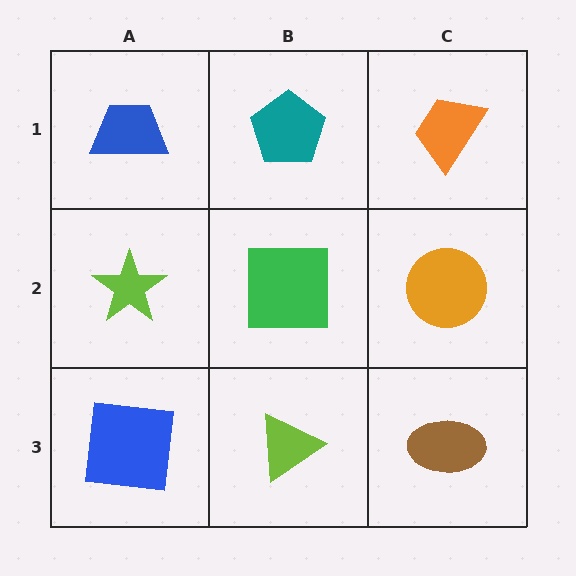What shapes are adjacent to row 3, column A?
A lime star (row 2, column A), a lime triangle (row 3, column B).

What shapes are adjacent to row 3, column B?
A green square (row 2, column B), a blue square (row 3, column A), a brown ellipse (row 3, column C).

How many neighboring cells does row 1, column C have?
2.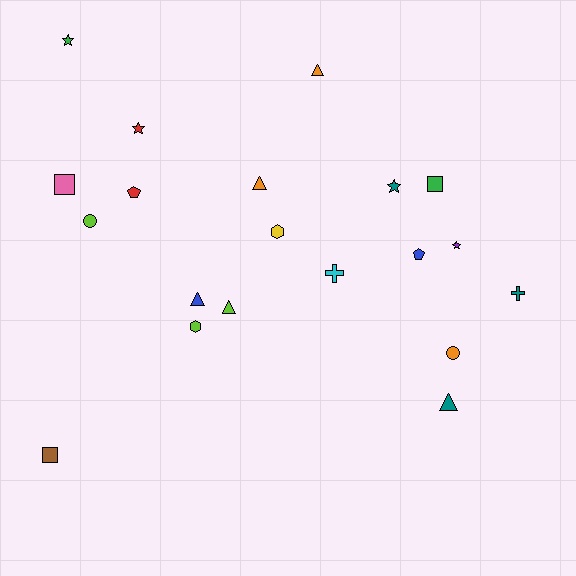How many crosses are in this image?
There are 2 crosses.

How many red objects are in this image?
There are 2 red objects.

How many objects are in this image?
There are 20 objects.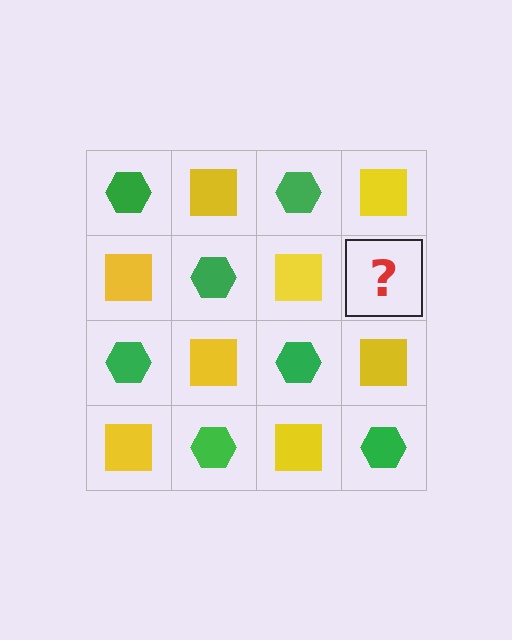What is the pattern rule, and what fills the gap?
The rule is that it alternates green hexagon and yellow square in a checkerboard pattern. The gap should be filled with a green hexagon.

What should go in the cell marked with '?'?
The missing cell should contain a green hexagon.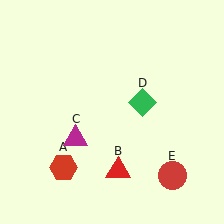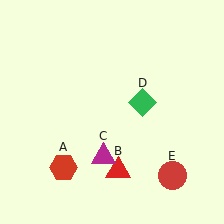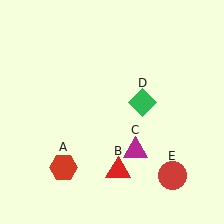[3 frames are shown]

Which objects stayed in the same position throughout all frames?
Red hexagon (object A) and red triangle (object B) and green diamond (object D) and red circle (object E) remained stationary.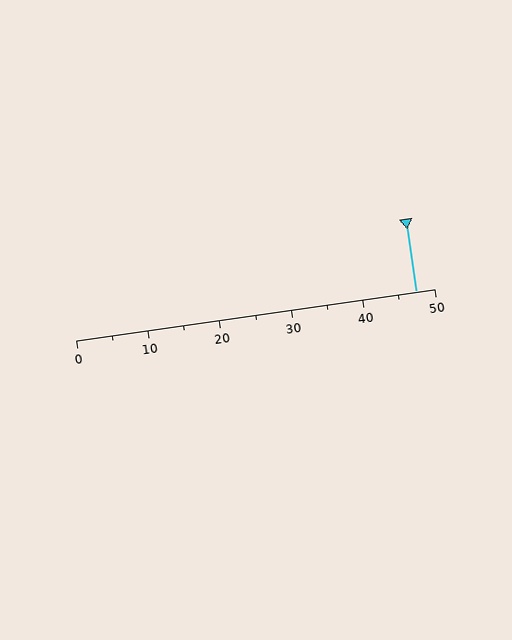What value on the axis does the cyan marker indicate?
The marker indicates approximately 47.5.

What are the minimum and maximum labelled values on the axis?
The axis runs from 0 to 50.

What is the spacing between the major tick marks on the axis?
The major ticks are spaced 10 apart.